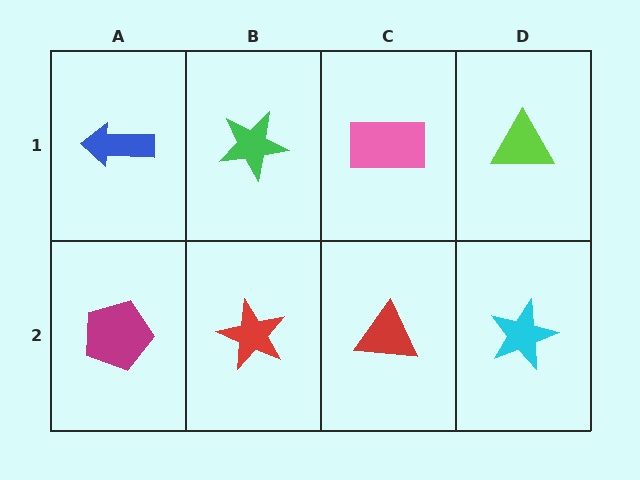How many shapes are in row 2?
4 shapes.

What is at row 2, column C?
A red triangle.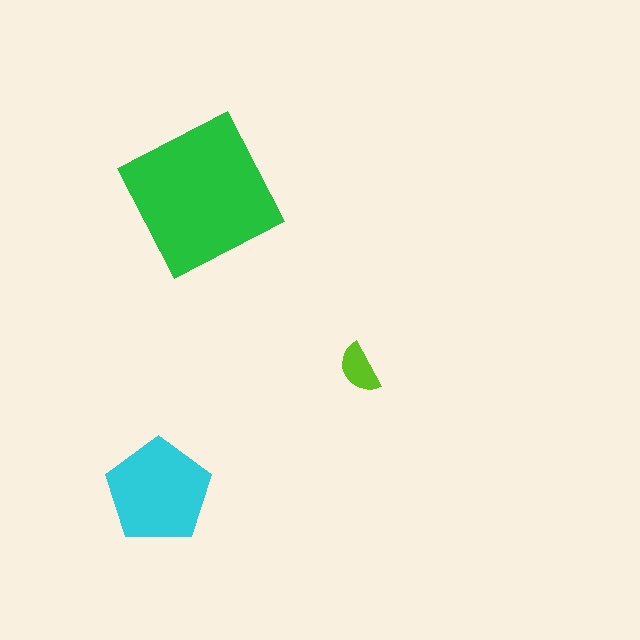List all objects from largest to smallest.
The green square, the cyan pentagon, the lime semicircle.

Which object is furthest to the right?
The lime semicircle is rightmost.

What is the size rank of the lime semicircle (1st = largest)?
3rd.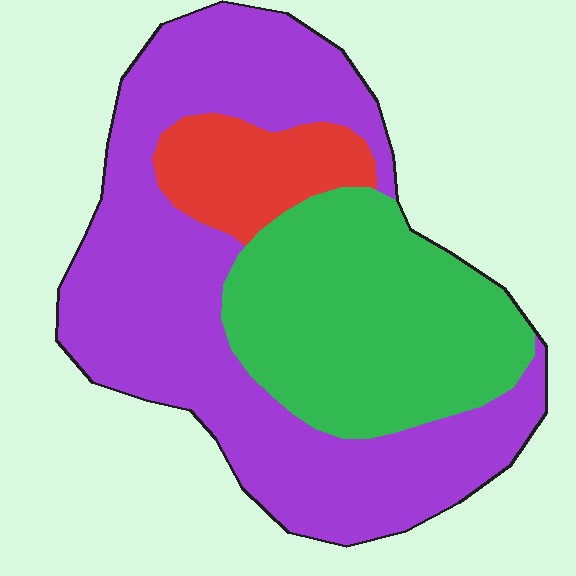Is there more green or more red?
Green.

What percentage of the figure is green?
Green covers around 35% of the figure.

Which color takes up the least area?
Red, at roughly 10%.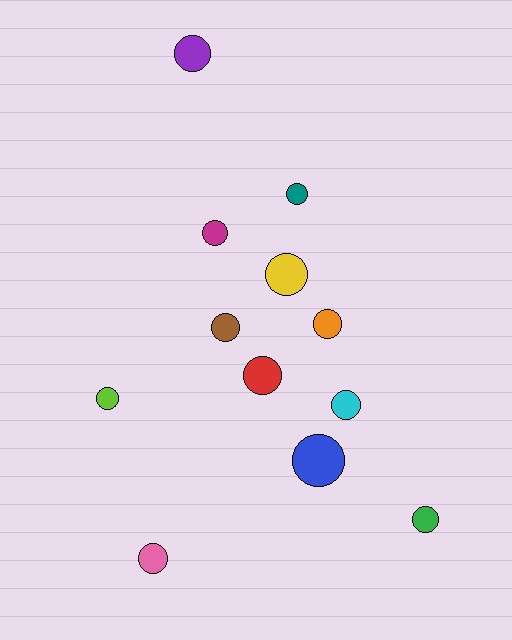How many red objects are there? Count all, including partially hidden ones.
There is 1 red object.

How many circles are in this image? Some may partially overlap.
There are 12 circles.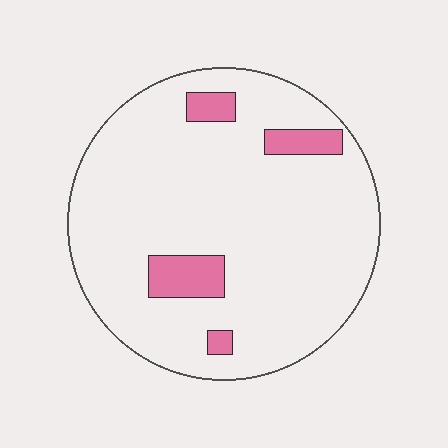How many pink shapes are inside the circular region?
4.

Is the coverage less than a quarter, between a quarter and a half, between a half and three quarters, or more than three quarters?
Less than a quarter.